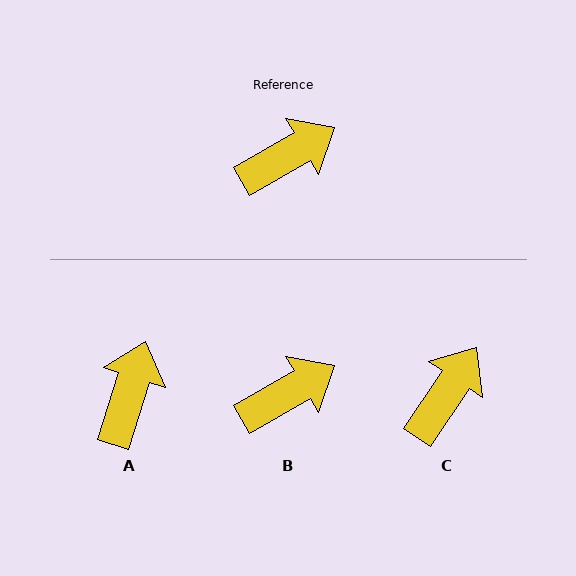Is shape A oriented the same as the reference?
No, it is off by about 43 degrees.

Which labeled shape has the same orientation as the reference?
B.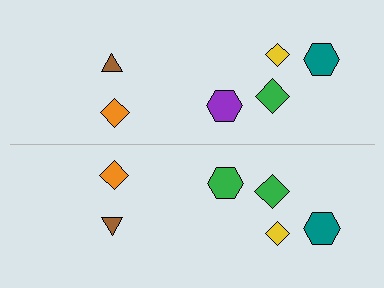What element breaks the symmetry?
The green hexagon on the bottom side breaks the symmetry — its mirror counterpart is purple.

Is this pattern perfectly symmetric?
No, the pattern is not perfectly symmetric. The green hexagon on the bottom side breaks the symmetry — its mirror counterpart is purple.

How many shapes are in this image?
There are 12 shapes in this image.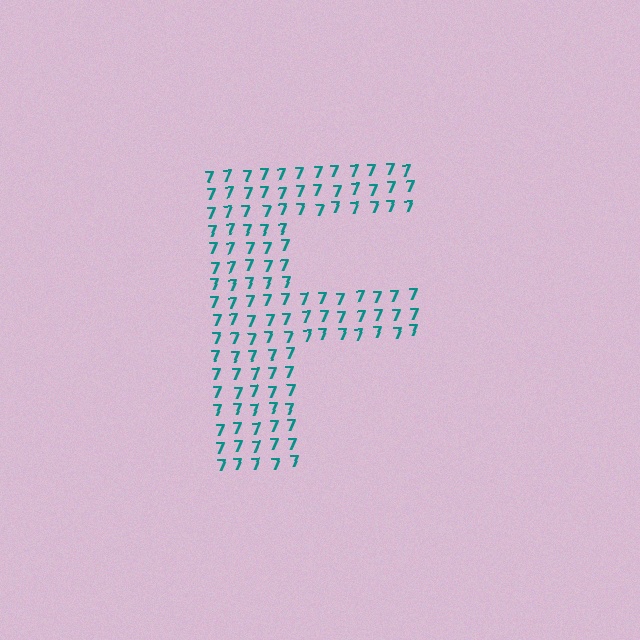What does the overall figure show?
The overall figure shows the letter F.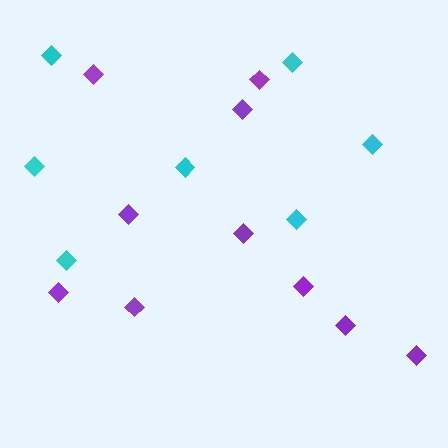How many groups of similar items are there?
There are 2 groups: one group of cyan diamonds (7) and one group of purple diamonds (10).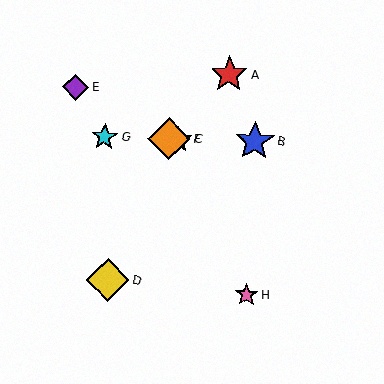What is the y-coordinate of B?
Object B is at y≈141.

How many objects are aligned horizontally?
4 objects (B, C, F, G) are aligned horizontally.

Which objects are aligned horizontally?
Objects B, C, F, G are aligned horizontally.